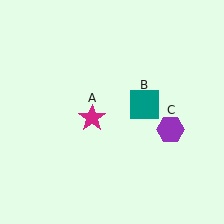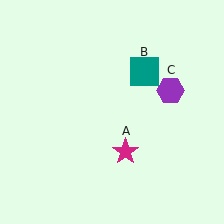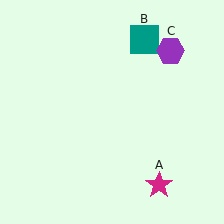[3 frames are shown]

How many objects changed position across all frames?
3 objects changed position: magenta star (object A), teal square (object B), purple hexagon (object C).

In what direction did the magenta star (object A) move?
The magenta star (object A) moved down and to the right.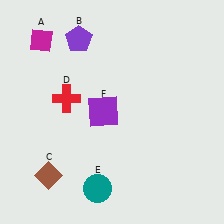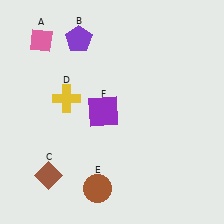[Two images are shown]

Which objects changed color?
A changed from magenta to pink. D changed from red to yellow. E changed from teal to brown.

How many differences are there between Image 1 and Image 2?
There are 3 differences between the two images.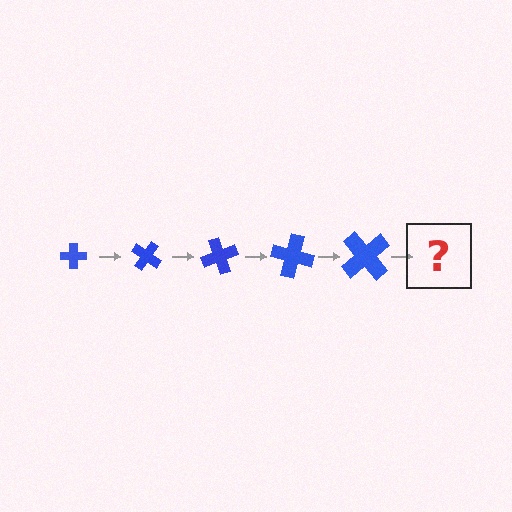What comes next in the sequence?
The next element should be a cross, larger than the previous one and rotated 175 degrees from the start.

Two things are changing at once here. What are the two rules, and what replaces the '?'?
The two rules are that the cross grows larger each step and it rotates 35 degrees each step. The '?' should be a cross, larger than the previous one and rotated 175 degrees from the start.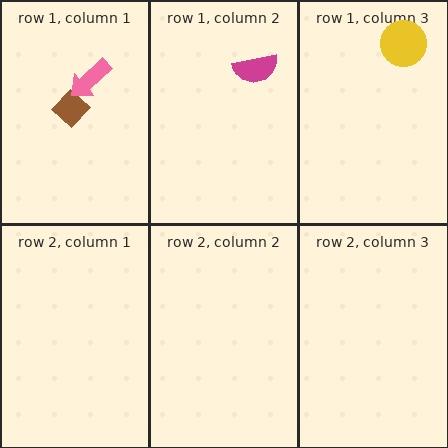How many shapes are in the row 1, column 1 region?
2.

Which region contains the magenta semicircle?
The row 1, column 2 region.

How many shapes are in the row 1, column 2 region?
1.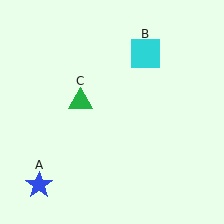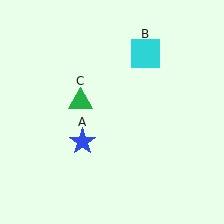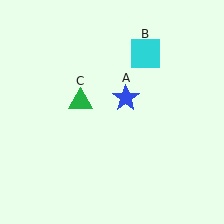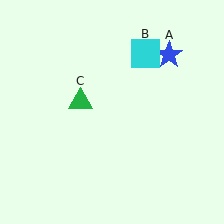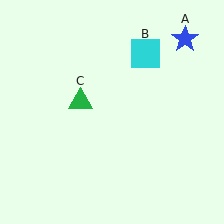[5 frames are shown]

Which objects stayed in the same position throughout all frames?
Cyan square (object B) and green triangle (object C) remained stationary.